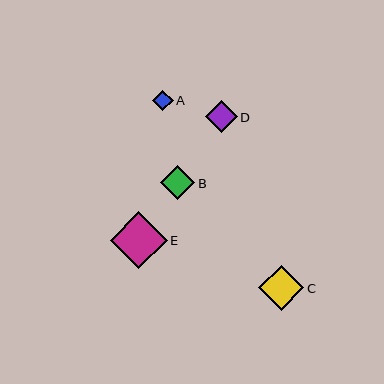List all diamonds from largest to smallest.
From largest to smallest: E, C, B, D, A.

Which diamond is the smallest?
Diamond A is the smallest with a size of approximately 20 pixels.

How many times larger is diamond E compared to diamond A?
Diamond E is approximately 2.8 times the size of diamond A.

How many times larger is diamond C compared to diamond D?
Diamond C is approximately 1.4 times the size of diamond D.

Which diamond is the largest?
Diamond E is the largest with a size of approximately 57 pixels.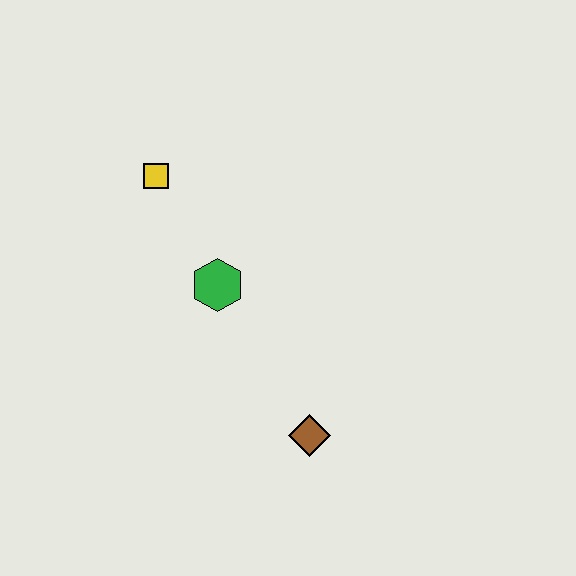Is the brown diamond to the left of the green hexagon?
No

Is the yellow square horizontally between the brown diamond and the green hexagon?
No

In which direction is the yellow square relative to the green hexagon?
The yellow square is above the green hexagon.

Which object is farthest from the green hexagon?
The brown diamond is farthest from the green hexagon.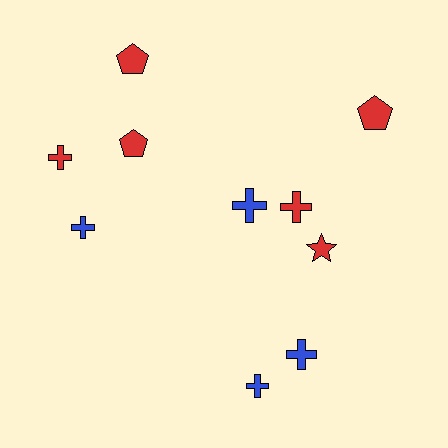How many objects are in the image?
There are 10 objects.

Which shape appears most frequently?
Cross, with 6 objects.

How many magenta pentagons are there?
There are no magenta pentagons.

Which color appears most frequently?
Red, with 6 objects.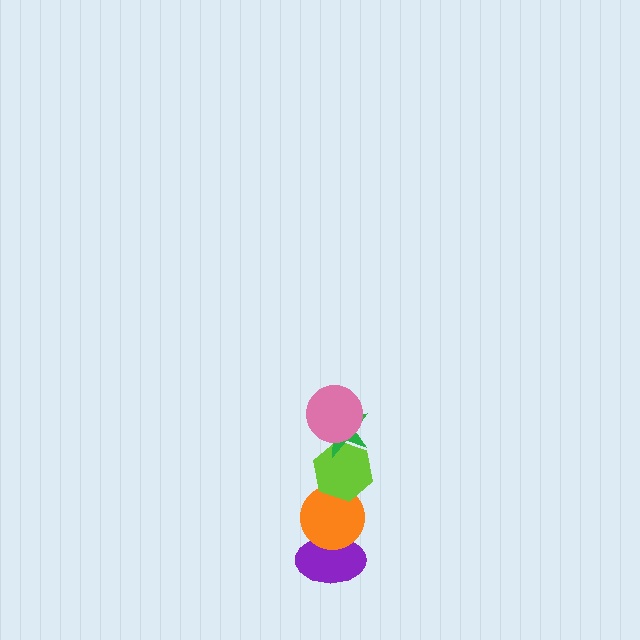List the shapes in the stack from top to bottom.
From top to bottom: the pink circle, the green star, the lime hexagon, the orange circle, the purple ellipse.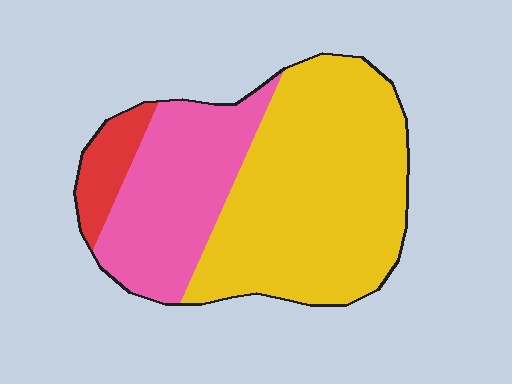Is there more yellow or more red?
Yellow.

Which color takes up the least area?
Red, at roughly 10%.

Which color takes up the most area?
Yellow, at roughly 60%.